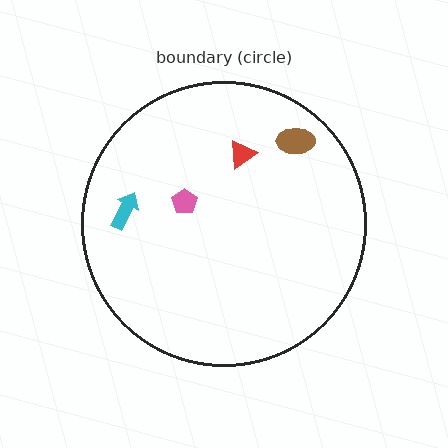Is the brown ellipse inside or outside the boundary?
Inside.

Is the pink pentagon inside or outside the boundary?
Inside.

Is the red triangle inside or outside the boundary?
Inside.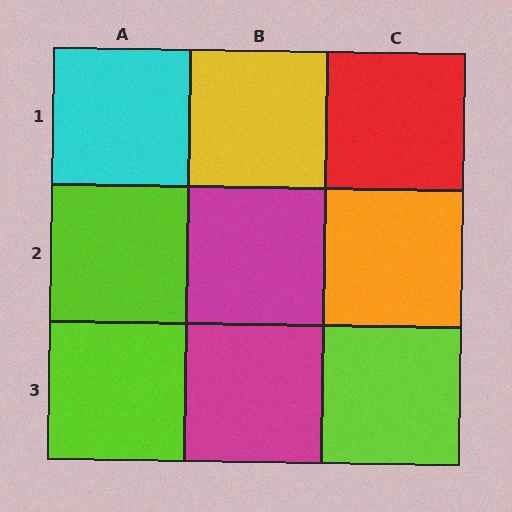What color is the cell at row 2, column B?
Magenta.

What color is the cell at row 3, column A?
Lime.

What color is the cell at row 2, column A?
Lime.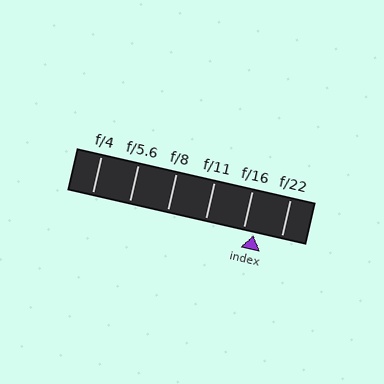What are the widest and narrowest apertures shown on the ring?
The widest aperture shown is f/4 and the narrowest is f/22.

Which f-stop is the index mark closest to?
The index mark is closest to f/16.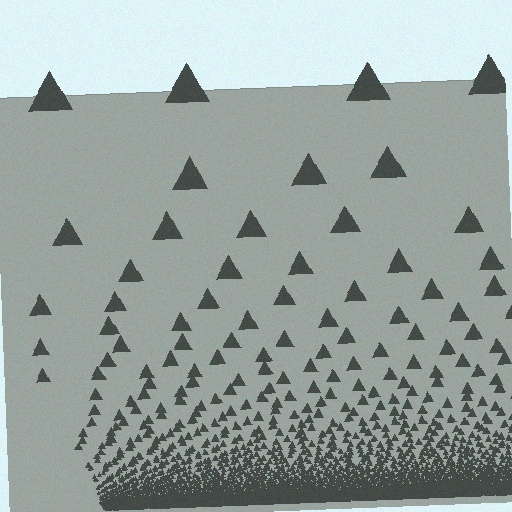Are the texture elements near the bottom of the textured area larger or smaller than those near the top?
Smaller. The gradient is inverted — elements near the bottom are smaller and denser.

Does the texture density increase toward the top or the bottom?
Density increases toward the bottom.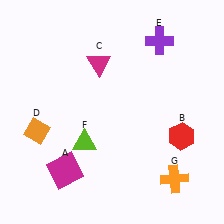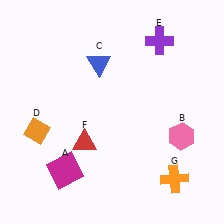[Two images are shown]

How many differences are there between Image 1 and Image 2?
There are 3 differences between the two images.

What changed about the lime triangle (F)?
In Image 1, F is lime. In Image 2, it changed to red.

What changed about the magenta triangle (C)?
In Image 1, C is magenta. In Image 2, it changed to blue.